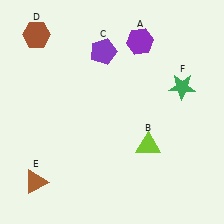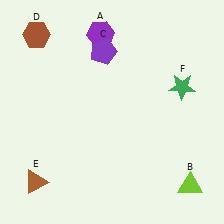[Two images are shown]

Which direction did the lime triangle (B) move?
The lime triangle (B) moved right.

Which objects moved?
The objects that moved are: the purple hexagon (A), the lime triangle (B).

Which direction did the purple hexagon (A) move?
The purple hexagon (A) moved left.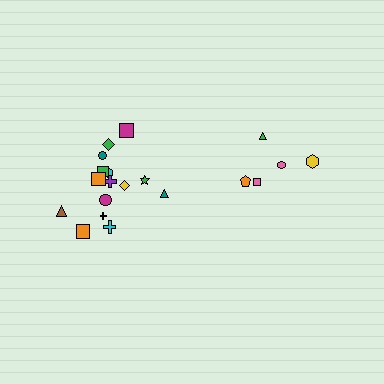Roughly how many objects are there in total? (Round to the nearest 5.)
Roughly 20 objects in total.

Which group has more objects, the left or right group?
The left group.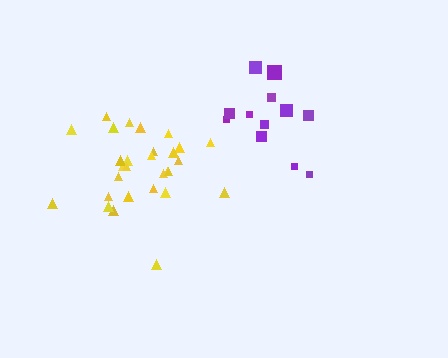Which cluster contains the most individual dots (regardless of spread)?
Yellow (29).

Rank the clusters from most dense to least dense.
yellow, purple.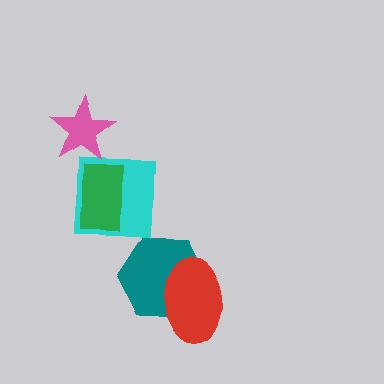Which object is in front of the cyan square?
The green rectangle is in front of the cyan square.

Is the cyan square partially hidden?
Yes, it is partially covered by another shape.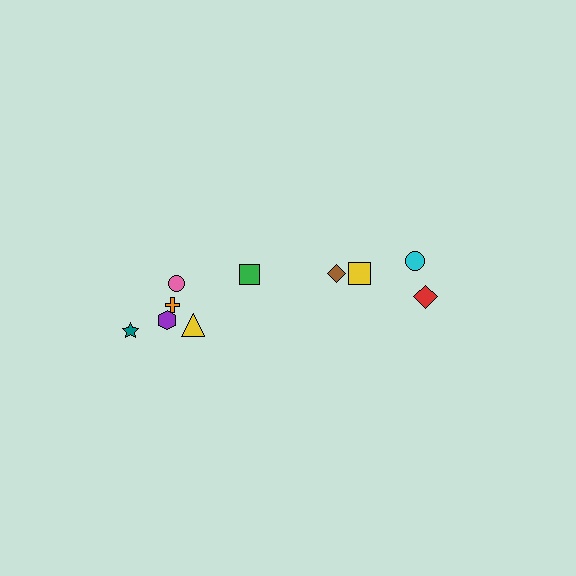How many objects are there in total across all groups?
There are 10 objects.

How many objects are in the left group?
There are 6 objects.